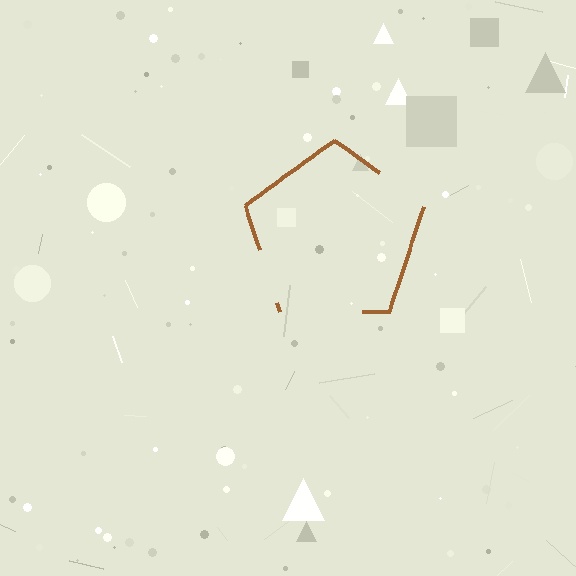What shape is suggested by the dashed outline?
The dashed outline suggests a pentagon.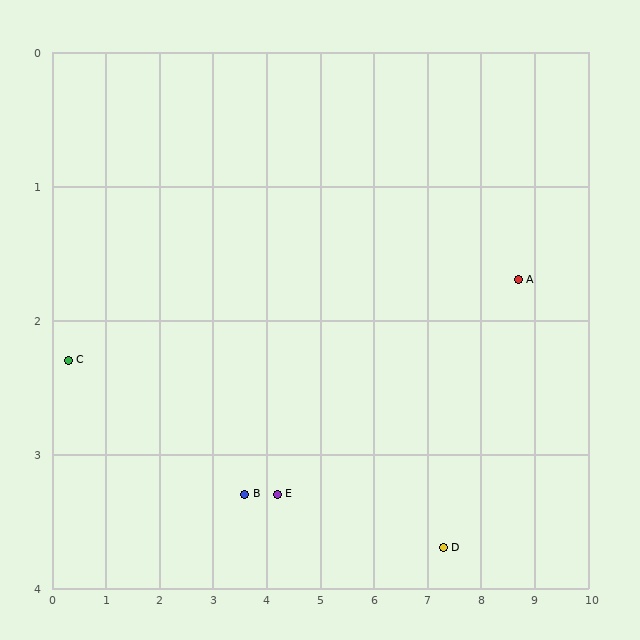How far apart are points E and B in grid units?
Points E and B are about 0.6 grid units apart.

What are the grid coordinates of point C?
Point C is at approximately (0.3, 2.3).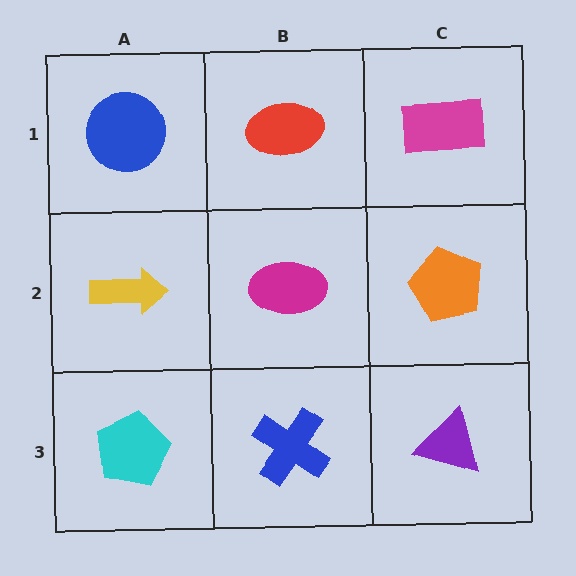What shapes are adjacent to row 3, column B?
A magenta ellipse (row 2, column B), a cyan pentagon (row 3, column A), a purple triangle (row 3, column C).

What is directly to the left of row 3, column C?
A blue cross.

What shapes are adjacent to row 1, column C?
An orange pentagon (row 2, column C), a red ellipse (row 1, column B).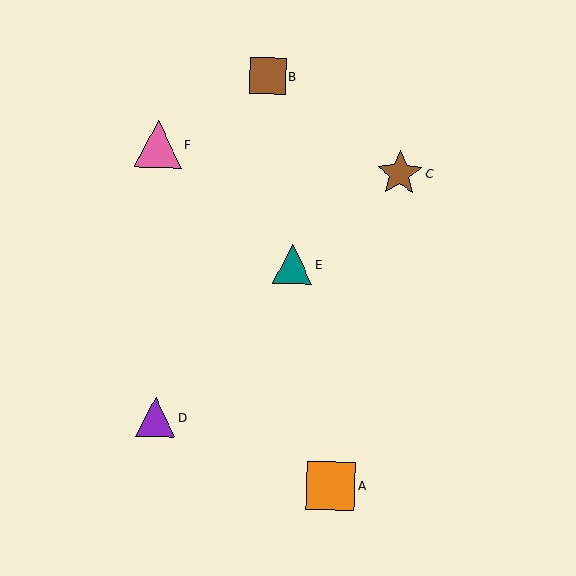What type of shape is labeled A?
Shape A is an orange square.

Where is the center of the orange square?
The center of the orange square is at (331, 486).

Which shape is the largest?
The orange square (labeled A) is the largest.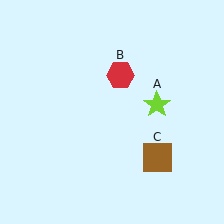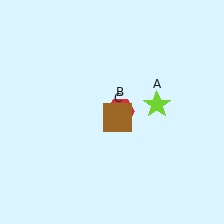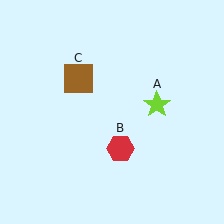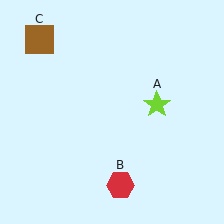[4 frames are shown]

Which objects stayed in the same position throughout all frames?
Lime star (object A) remained stationary.